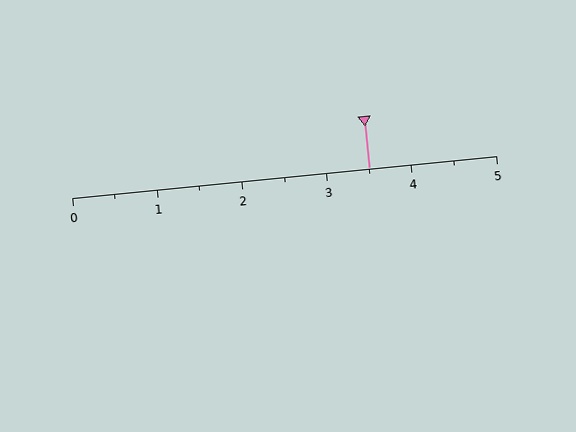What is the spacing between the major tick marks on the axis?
The major ticks are spaced 1 apart.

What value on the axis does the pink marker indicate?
The marker indicates approximately 3.5.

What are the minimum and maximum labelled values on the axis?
The axis runs from 0 to 5.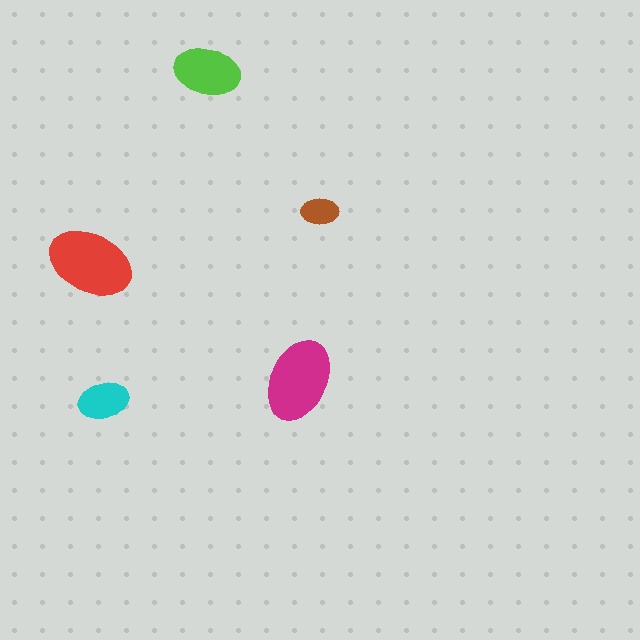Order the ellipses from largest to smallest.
the red one, the magenta one, the lime one, the cyan one, the brown one.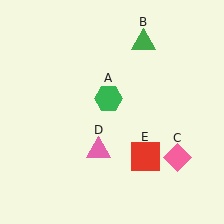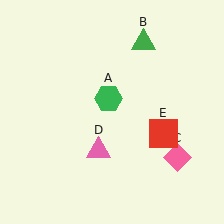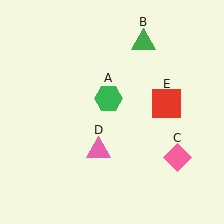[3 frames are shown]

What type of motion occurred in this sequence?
The red square (object E) rotated counterclockwise around the center of the scene.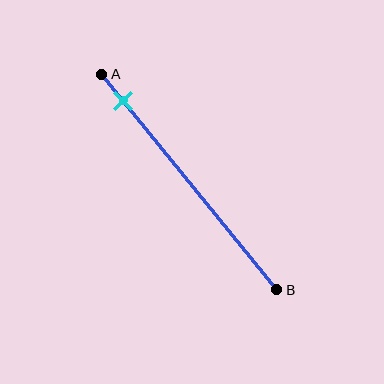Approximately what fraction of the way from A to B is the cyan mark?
The cyan mark is approximately 10% of the way from A to B.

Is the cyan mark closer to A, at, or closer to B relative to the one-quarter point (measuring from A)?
The cyan mark is closer to point A than the one-quarter point of segment AB.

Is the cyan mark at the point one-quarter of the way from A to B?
No, the mark is at about 10% from A, not at the 25% one-quarter point.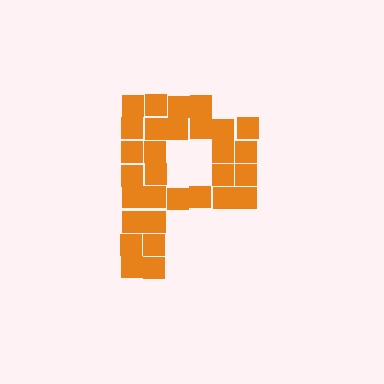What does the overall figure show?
The overall figure shows the letter P.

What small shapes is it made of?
It is made of small squares.